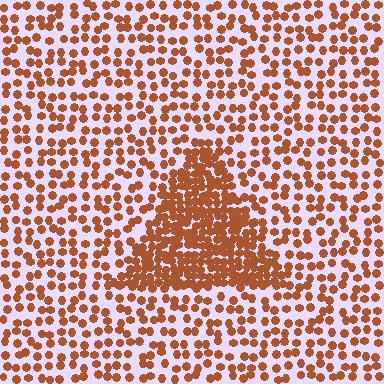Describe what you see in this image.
The image contains small brown elements arranged at two different densities. A triangle-shaped region is visible where the elements are more densely packed than the surrounding area.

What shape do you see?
I see a triangle.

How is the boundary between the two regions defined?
The boundary is defined by a change in element density (approximately 2.3x ratio). All elements are the same color, size, and shape.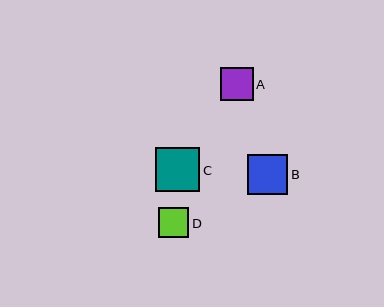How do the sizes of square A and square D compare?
Square A and square D are approximately the same size.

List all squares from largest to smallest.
From largest to smallest: C, B, A, D.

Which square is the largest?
Square C is the largest with a size of approximately 44 pixels.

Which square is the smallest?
Square D is the smallest with a size of approximately 30 pixels.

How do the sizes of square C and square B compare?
Square C and square B are approximately the same size.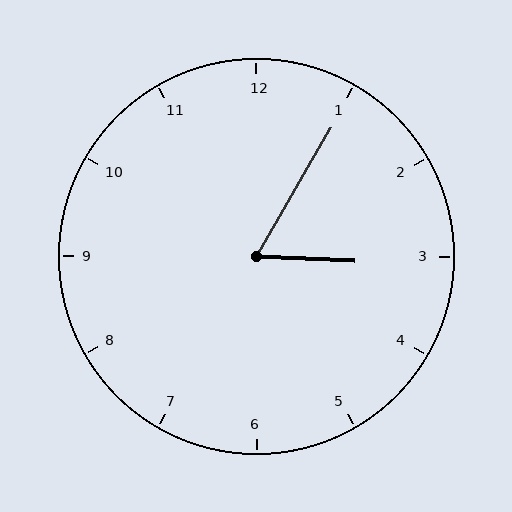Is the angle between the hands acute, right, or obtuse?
It is acute.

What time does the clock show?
3:05.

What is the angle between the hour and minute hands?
Approximately 62 degrees.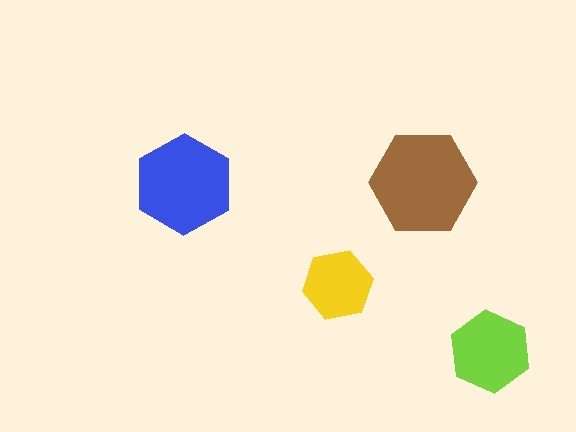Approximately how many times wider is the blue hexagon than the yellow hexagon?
About 1.5 times wider.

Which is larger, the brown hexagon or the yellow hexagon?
The brown one.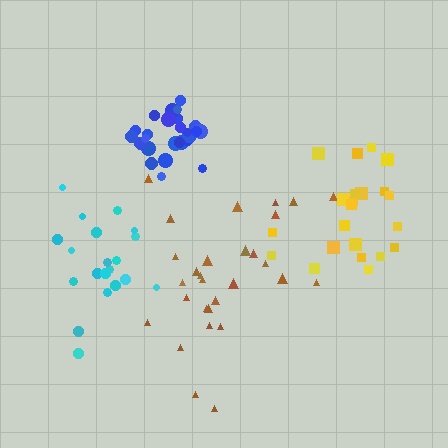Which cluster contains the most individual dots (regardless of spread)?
Brown (29).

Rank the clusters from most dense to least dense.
blue, cyan, yellow, brown.